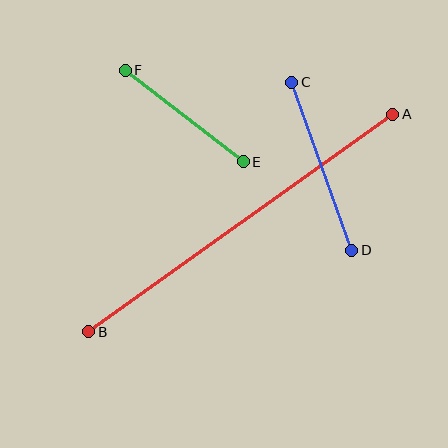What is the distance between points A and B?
The distance is approximately 373 pixels.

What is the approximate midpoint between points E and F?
The midpoint is at approximately (184, 116) pixels.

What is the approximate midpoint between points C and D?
The midpoint is at approximately (322, 166) pixels.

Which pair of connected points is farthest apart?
Points A and B are farthest apart.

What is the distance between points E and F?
The distance is approximately 149 pixels.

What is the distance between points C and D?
The distance is approximately 178 pixels.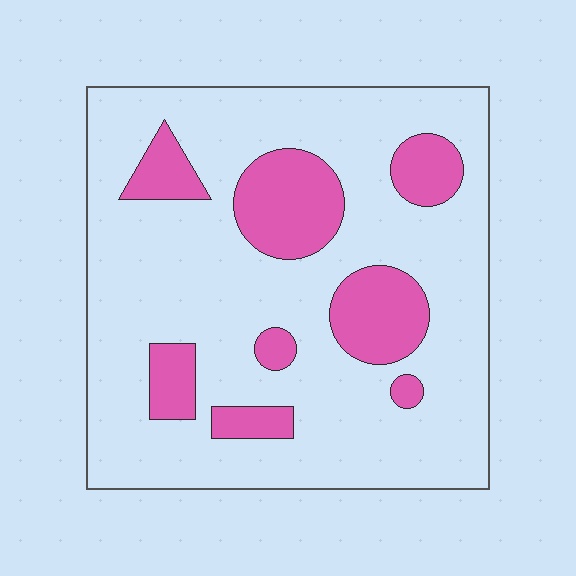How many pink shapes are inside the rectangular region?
8.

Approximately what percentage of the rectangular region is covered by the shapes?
Approximately 20%.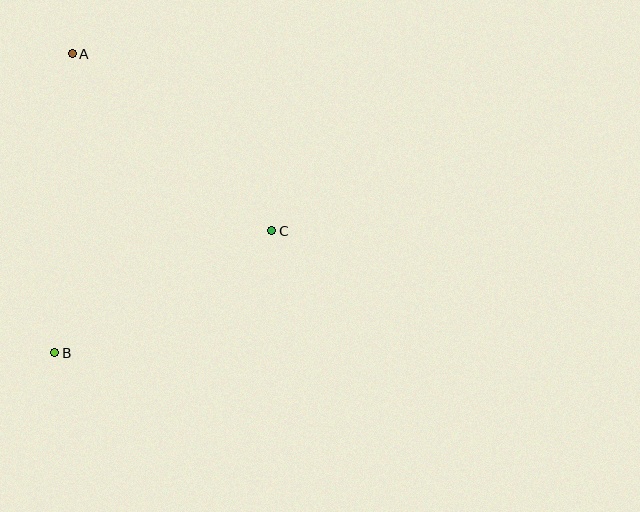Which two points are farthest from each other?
Points A and B are farthest from each other.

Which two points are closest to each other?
Points B and C are closest to each other.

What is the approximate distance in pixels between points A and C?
The distance between A and C is approximately 267 pixels.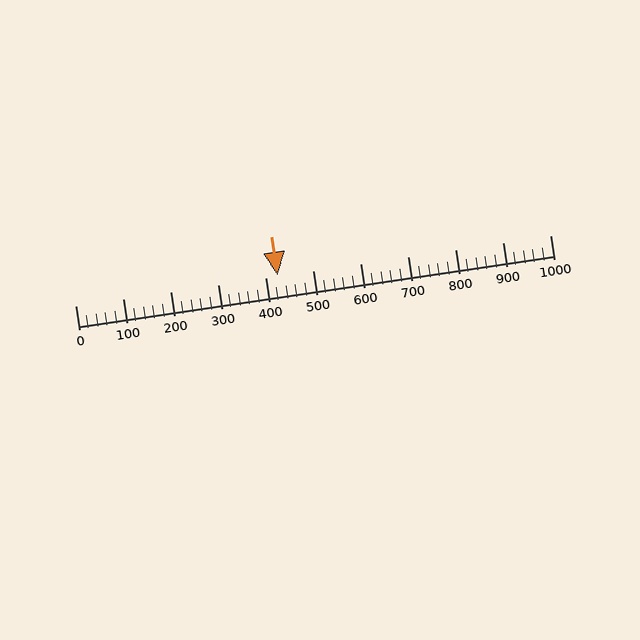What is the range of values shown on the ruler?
The ruler shows values from 0 to 1000.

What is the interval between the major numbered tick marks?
The major tick marks are spaced 100 units apart.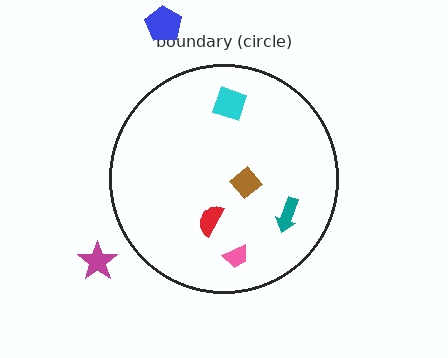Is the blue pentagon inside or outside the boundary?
Outside.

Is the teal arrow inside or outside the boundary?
Inside.